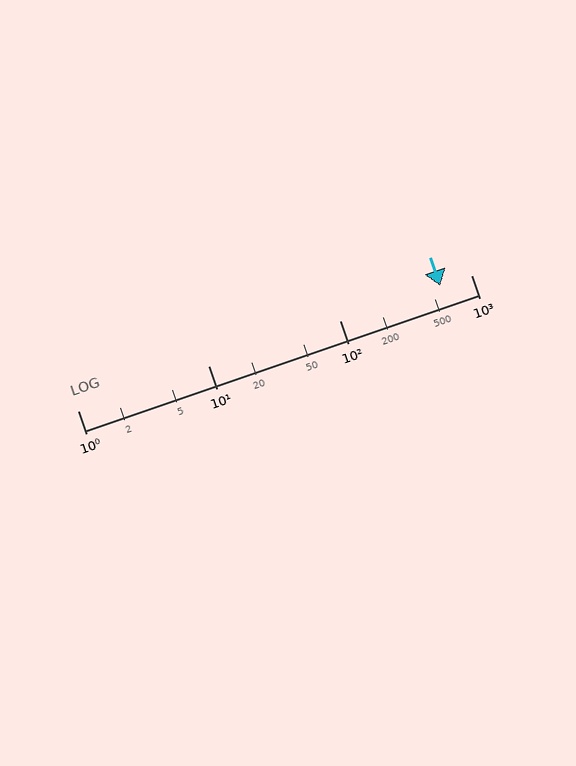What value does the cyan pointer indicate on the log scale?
The pointer indicates approximately 580.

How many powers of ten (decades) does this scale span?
The scale spans 3 decades, from 1 to 1000.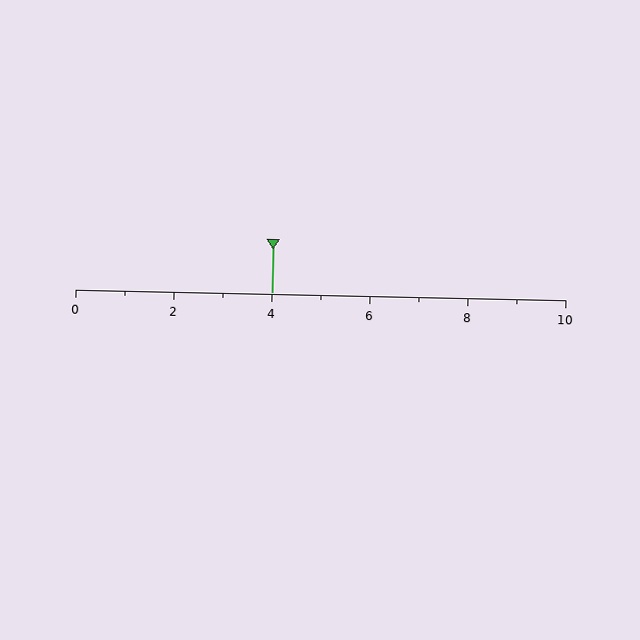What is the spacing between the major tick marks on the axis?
The major ticks are spaced 2 apart.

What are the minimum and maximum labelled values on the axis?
The axis runs from 0 to 10.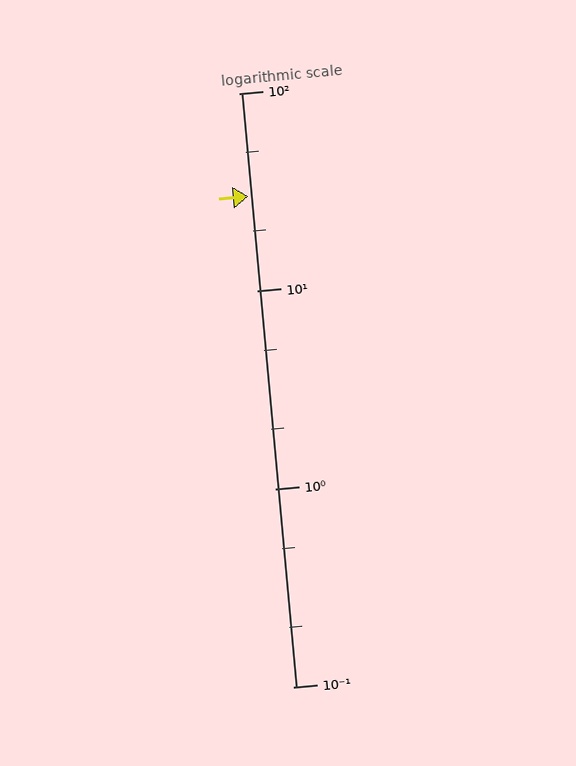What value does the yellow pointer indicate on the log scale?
The pointer indicates approximately 30.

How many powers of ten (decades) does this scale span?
The scale spans 3 decades, from 0.1 to 100.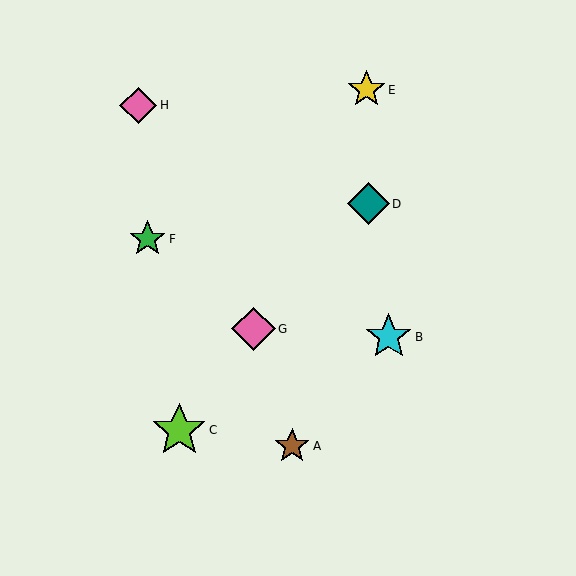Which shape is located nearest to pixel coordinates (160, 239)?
The green star (labeled F) at (147, 239) is nearest to that location.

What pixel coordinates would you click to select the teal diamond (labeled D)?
Click at (368, 204) to select the teal diamond D.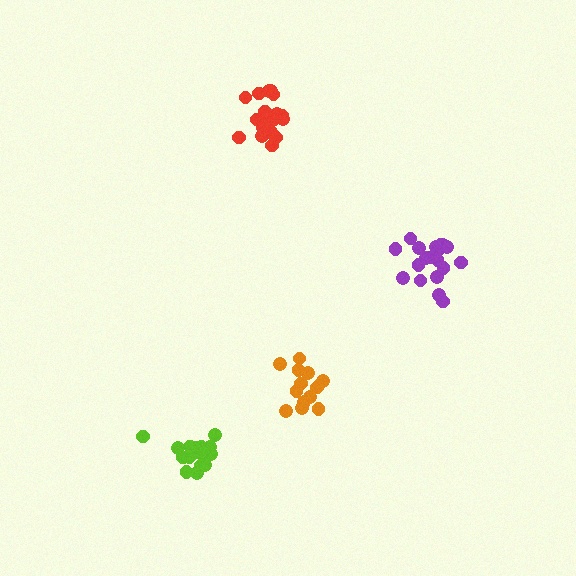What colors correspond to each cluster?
The clusters are colored: red, orange, lime, purple.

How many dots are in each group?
Group 1: 20 dots, Group 2: 15 dots, Group 3: 18 dots, Group 4: 19 dots (72 total).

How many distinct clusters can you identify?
There are 4 distinct clusters.